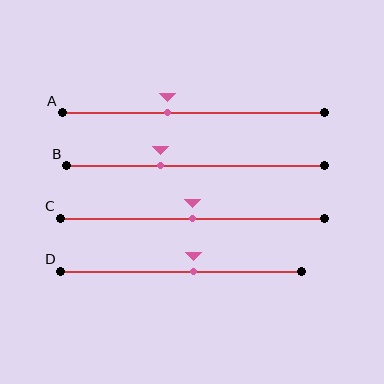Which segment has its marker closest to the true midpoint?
Segment C has its marker closest to the true midpoint.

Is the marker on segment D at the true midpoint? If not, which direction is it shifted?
No, the marker on segment D is shifted to the right by about 5% of the segment length.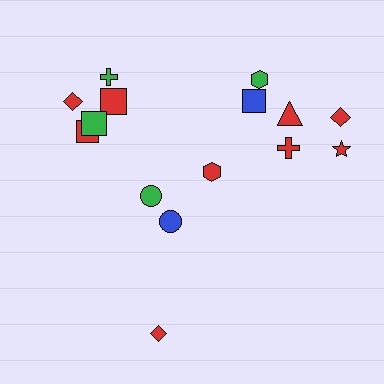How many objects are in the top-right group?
There are 7 objects.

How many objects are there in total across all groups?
There are 15 objects.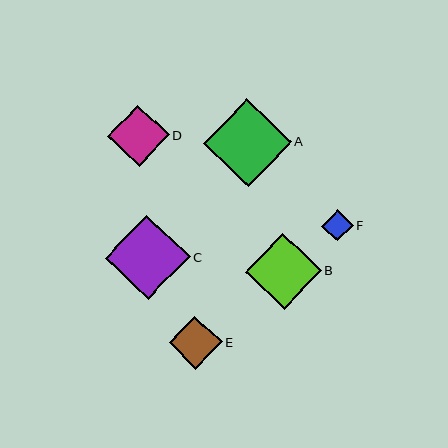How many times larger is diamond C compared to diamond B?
Diamond C is approximately 1.1 times the size of diamond B.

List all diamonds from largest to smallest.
From largest to smallest: A, C, B, D, E, F.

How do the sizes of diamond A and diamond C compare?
Diamond A and diamond C are approximately the same size.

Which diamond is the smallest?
Diamond F is the smallest with a size of approximately 31 pixels.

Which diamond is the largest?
Diamond A is the largest with a size of approximately 87 pixels.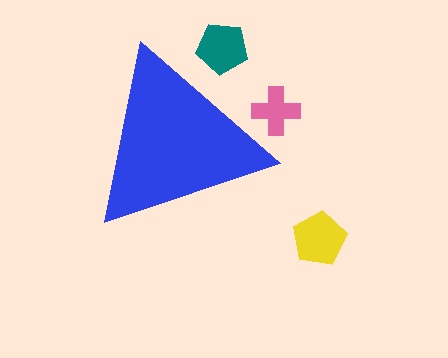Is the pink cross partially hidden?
Yes, the pink cross is partially hidden behind the blue triangle.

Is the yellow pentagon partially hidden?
No, the yellow pentagon is fully visible.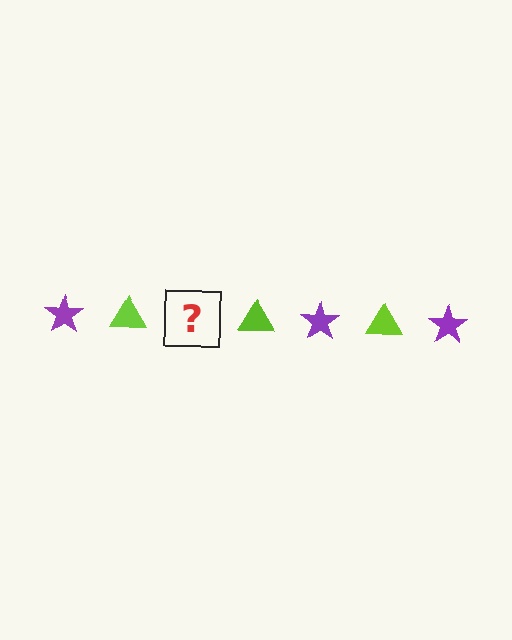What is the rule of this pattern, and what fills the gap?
The rule is that the pattern alternates between purple star and lime triangle. The gap should be filled with a purple star.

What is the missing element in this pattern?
The missing element is a purple star.